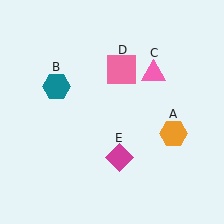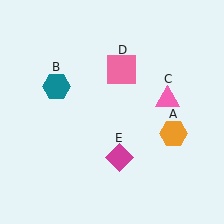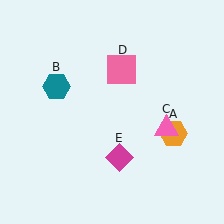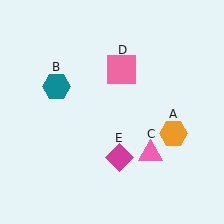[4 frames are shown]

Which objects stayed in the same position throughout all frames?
Orange hexagon (object A) and teal hexagon (object B) and pink square (object D) and magenta diamond (object E) remained stationary.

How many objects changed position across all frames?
1 object changed position: pink triangle (object C).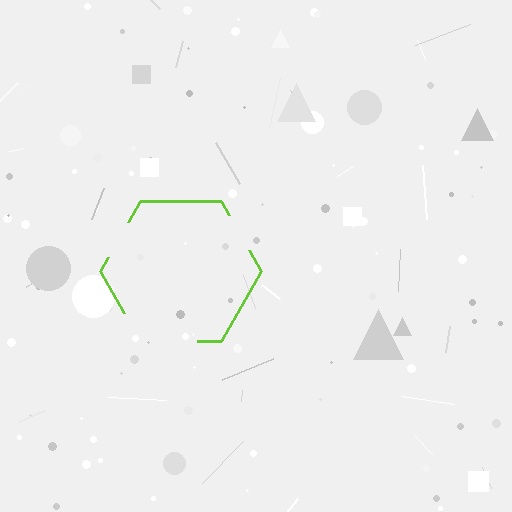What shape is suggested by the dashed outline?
The dashed outline suggests a hexagon.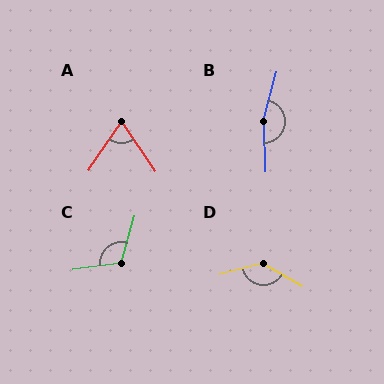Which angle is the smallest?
A, at approximately 68 degrees.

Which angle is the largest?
B, at approximately 163 degrees.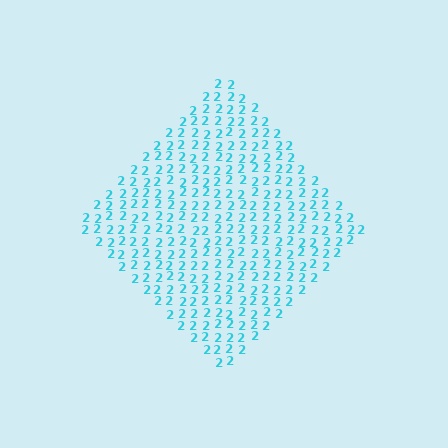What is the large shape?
The large shape is a diamond.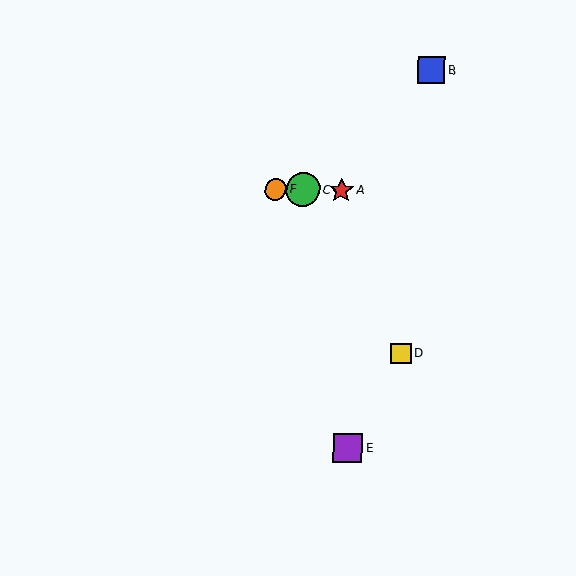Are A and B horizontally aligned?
No, A is at y≈190 and B is at y≈70.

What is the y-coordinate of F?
Object F is at y≈189.